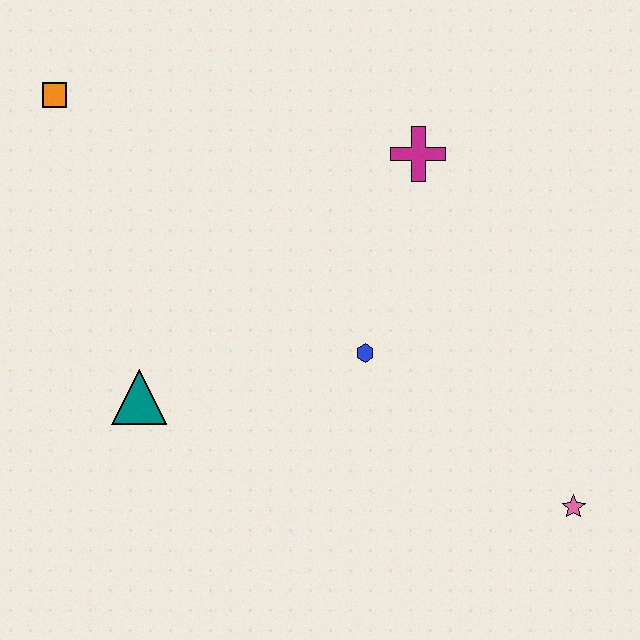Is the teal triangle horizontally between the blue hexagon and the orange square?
Yes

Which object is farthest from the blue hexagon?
The orange square is farthest from the blue hexagon.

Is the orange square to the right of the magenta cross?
No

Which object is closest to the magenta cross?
The blue hexagon is closest to the magenta cross.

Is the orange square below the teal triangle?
No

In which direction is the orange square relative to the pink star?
The orange square is to the left of the pink star.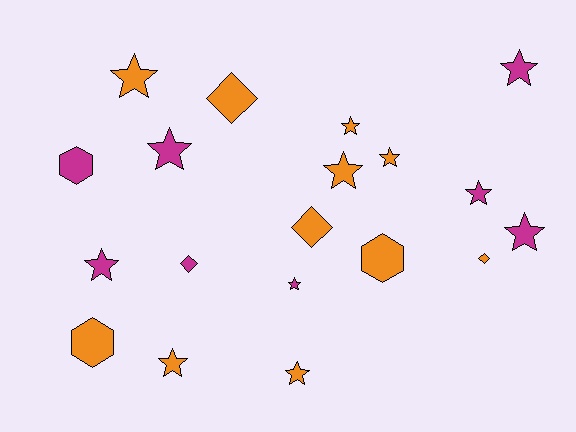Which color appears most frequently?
Orange, with 11 objects.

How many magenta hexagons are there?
There is 1 magenta hexagon.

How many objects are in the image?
There are 19 objects.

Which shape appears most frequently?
Star, with 12 objects.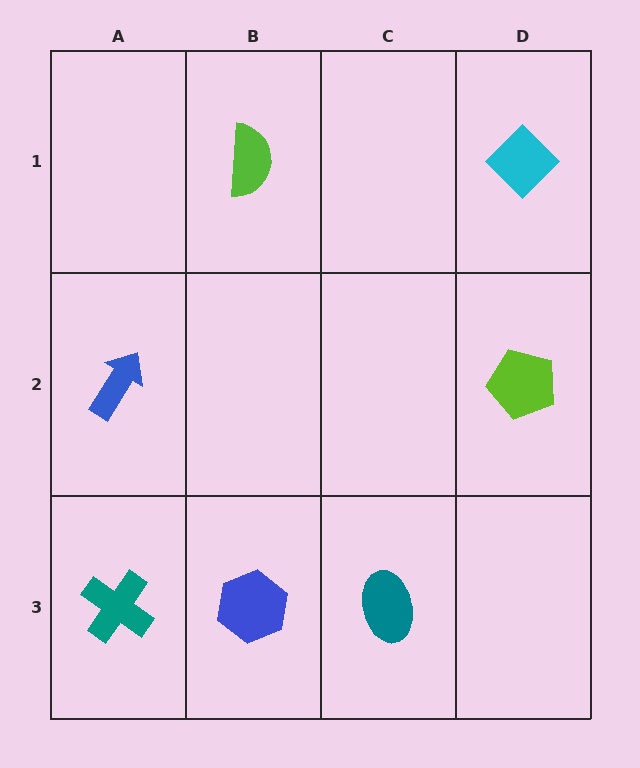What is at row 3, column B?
A blue hexagon.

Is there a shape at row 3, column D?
No, that cell is empty.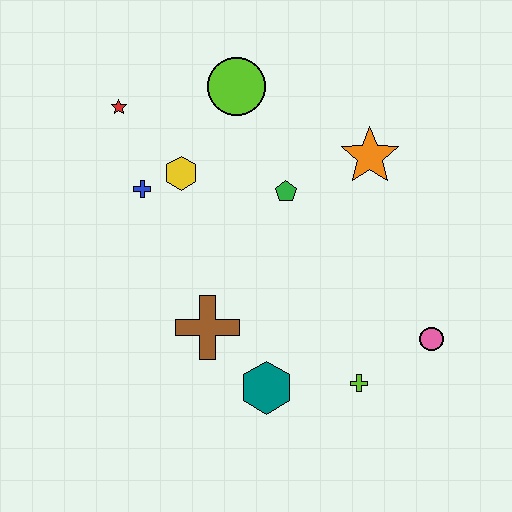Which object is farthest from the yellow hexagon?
The pink circle is farthest from the yellow hexagon.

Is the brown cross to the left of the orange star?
Yes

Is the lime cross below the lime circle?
Yes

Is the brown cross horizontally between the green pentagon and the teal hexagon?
No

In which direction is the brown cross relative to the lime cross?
The brown cross is to the left of the lime cross.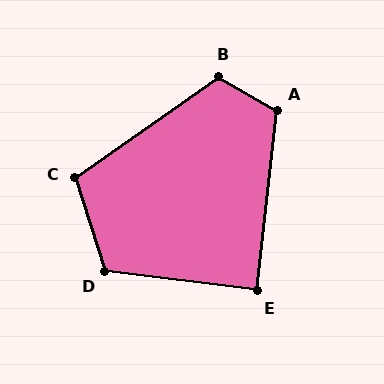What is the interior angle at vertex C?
Approximately 107 degrees (obtuse).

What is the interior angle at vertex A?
Approximately 113 degrees (obtuse).